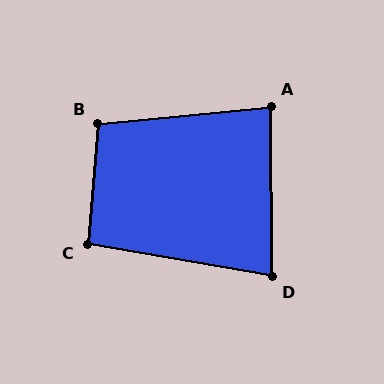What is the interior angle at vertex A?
Approximately 85 degrees (acute).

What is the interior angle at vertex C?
Approximately 95 degrees (obtuse).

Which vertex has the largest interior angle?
B, at approximately 100 degrees.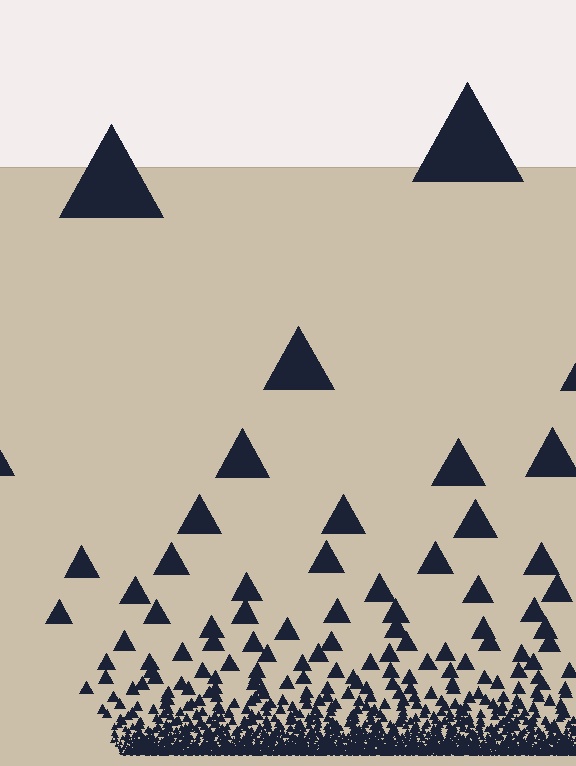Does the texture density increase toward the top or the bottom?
Density increases toward the bottom.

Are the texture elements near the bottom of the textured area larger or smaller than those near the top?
Smaller. The gradient is inverted — elements near the bottom are smaller and denser.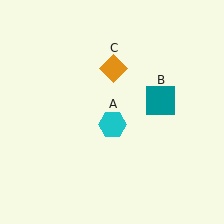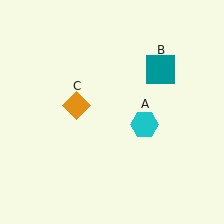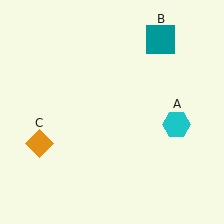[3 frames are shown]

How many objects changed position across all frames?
3 objects changed position: cyan hexagon (object A), teal square (object B), orange diamond (object C).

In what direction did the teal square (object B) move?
The teal square (object B) moved up.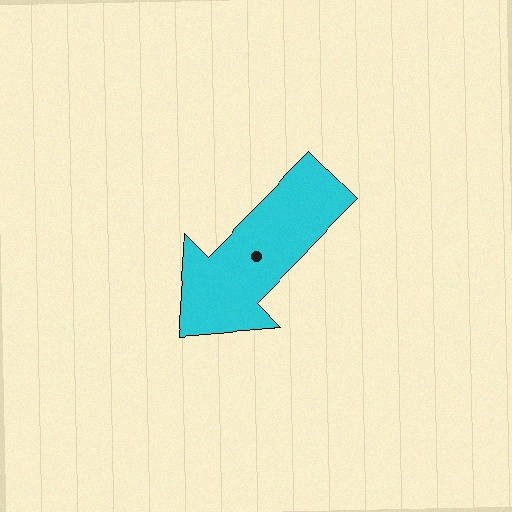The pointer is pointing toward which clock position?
Roughly 7 o'clock.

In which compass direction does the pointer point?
Southwest.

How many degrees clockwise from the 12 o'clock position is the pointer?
Approximately 225 degrees.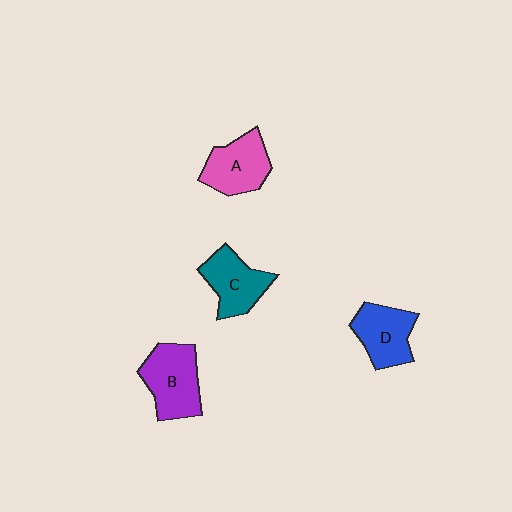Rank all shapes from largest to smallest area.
From largest to smallest: B (purple), A (pink), C (teal), D (blue).